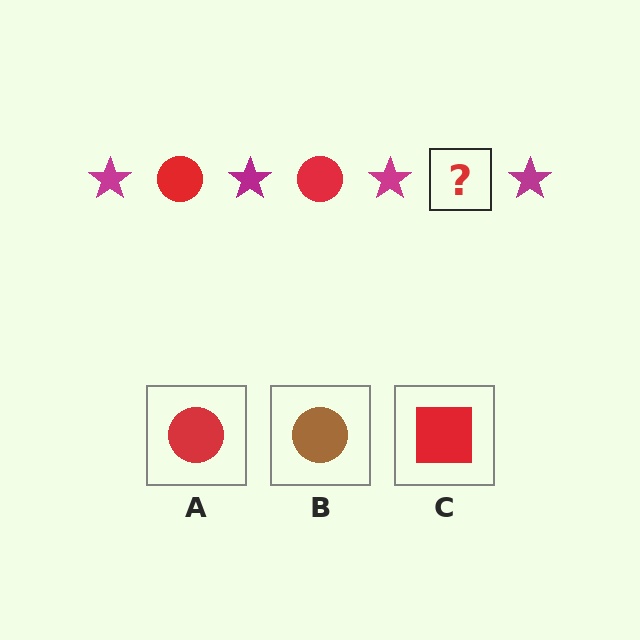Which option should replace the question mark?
Option A.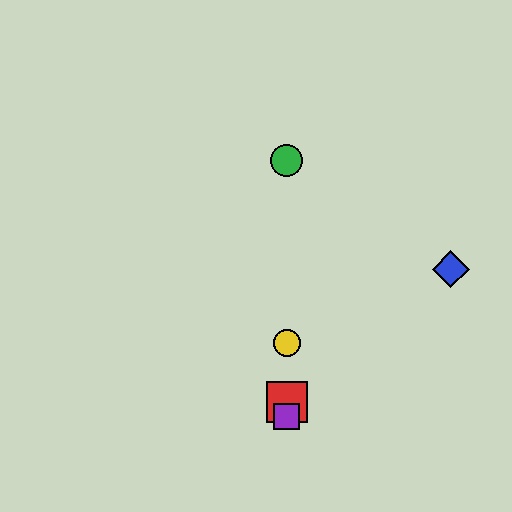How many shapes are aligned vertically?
4 shapes (the red square, the green circle, the yellow circle, the purple square) are aligned vertically.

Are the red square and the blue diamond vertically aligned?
No, the red square is at x≈287 and the blue diamond is at x≈451.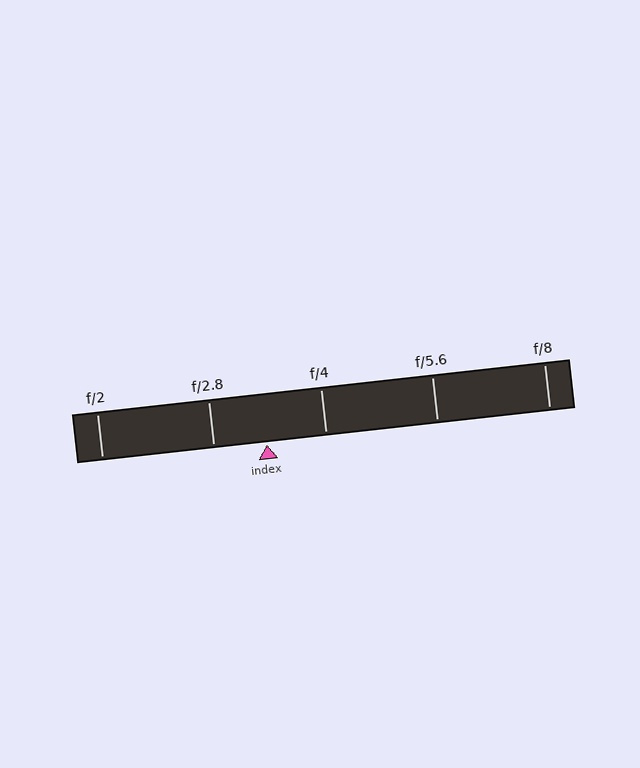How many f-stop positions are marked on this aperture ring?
There are 5 f-stop positions marked.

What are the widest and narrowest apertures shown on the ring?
The widest aperture shown is f/2 and the narrowest is f/8.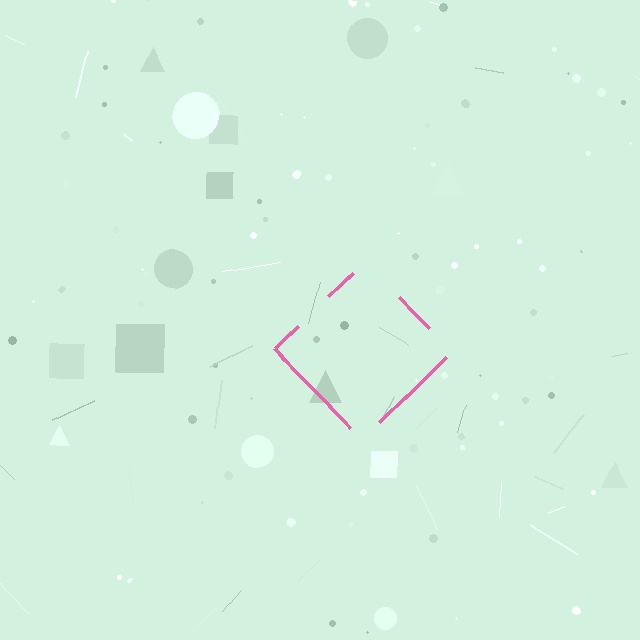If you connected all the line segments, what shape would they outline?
They would outline a diamond.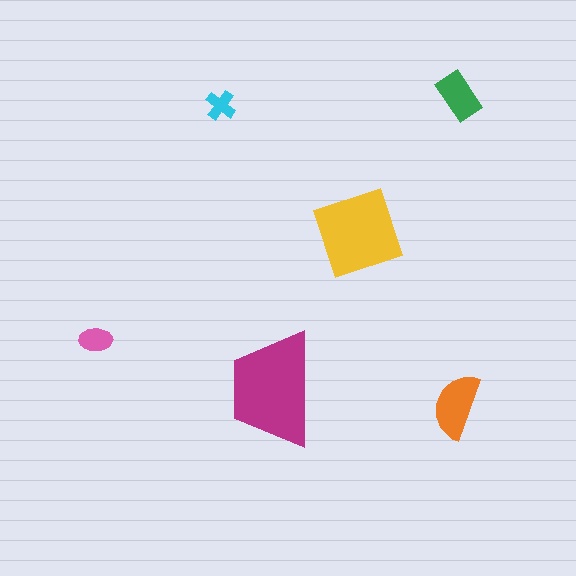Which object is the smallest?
The cyan cross.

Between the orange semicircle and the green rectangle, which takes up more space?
The orange semicircle.